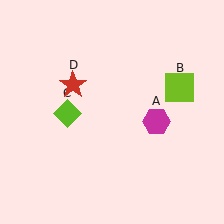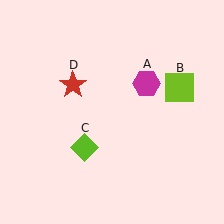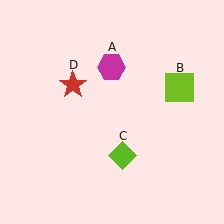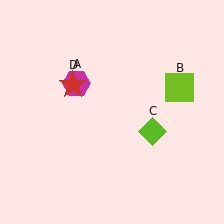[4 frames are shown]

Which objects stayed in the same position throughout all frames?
Lime square (object B) and red star (object D) remained stationary.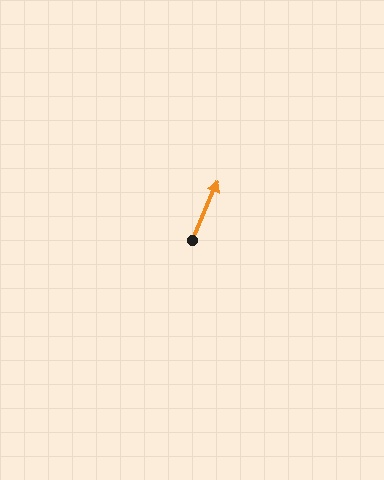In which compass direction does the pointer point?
Northeast.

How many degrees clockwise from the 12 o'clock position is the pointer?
Approximately 23 degrees.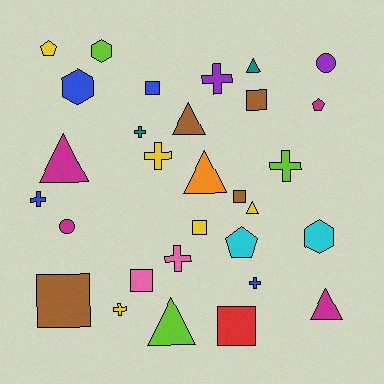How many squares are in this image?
There are 7 squares.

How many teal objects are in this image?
There are 2 teal objects.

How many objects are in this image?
There are 30 objects.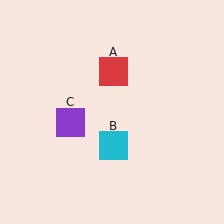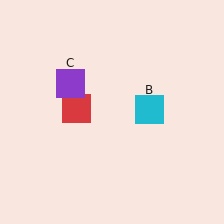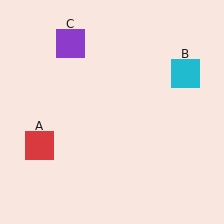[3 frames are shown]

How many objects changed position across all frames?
3 objects changed position: red square (object A), cyan square (object B), purple square (object C).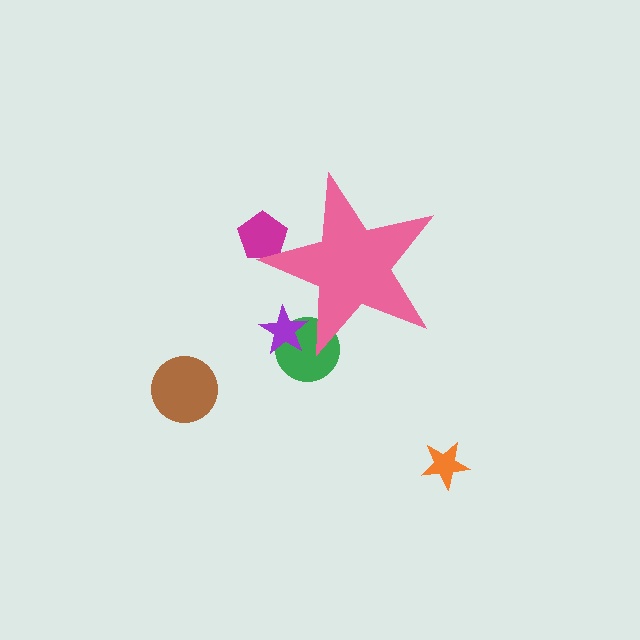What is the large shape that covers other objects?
A pink star.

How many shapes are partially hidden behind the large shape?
3 shapes are partially hidden.